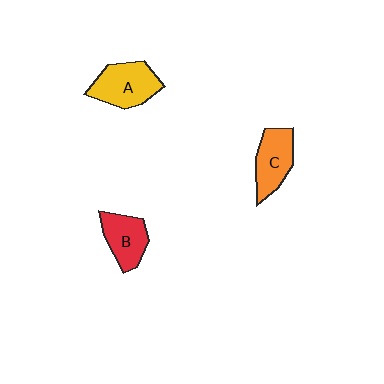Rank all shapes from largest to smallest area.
From largest to smallest: A (yellow), C (orange), B (red).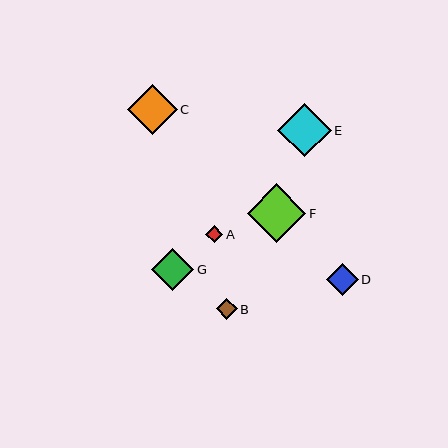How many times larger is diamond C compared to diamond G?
Diamond C is approximately 1.2 times the size of diamond G.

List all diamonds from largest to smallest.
From largest to smallest: F, E, C, G, D, B, A.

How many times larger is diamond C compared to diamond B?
Diamond C is approximately 2.4 times the size of diamond B.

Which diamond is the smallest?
Diamond A is the smallest with a size of approximately 17 pixels.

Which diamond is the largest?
Diamond F is the largest with a size of approximately 58 pixels.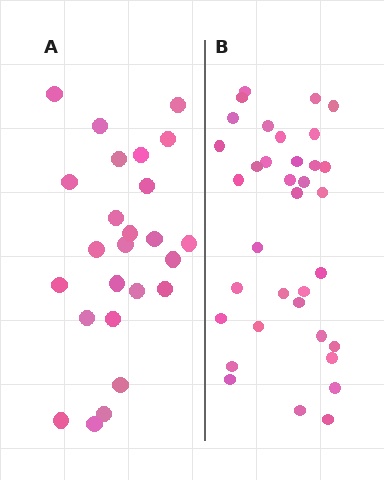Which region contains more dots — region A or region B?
Region B (the right region) has more dots.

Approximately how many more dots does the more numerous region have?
Region B has roughly 10 or so more dots than region A.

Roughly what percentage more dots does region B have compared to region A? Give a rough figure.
About 40% more.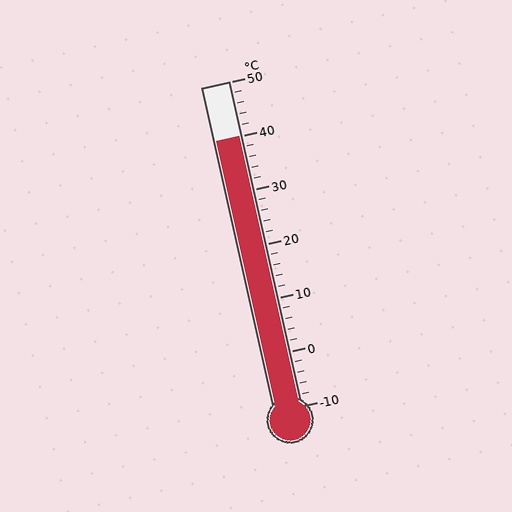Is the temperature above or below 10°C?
The temperature is above 10°C.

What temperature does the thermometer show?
The thermometer shows approximately 40°C.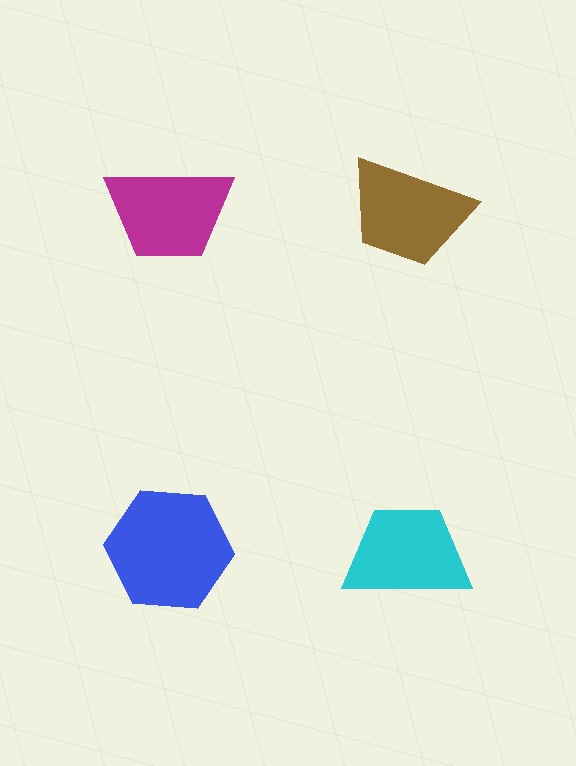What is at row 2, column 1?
A blue hexagon.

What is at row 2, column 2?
A cyan trapezoid.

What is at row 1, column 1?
A magenta trapezoid.